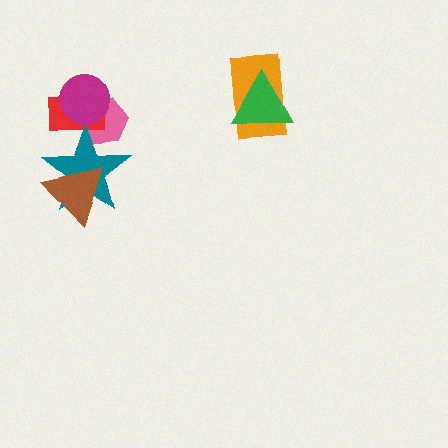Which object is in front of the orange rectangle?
The green triangle is in front of the orange rectangle.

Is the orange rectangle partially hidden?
Yes, it is partially covered by another shape.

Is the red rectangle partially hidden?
Yes, it is partially covered by another shape.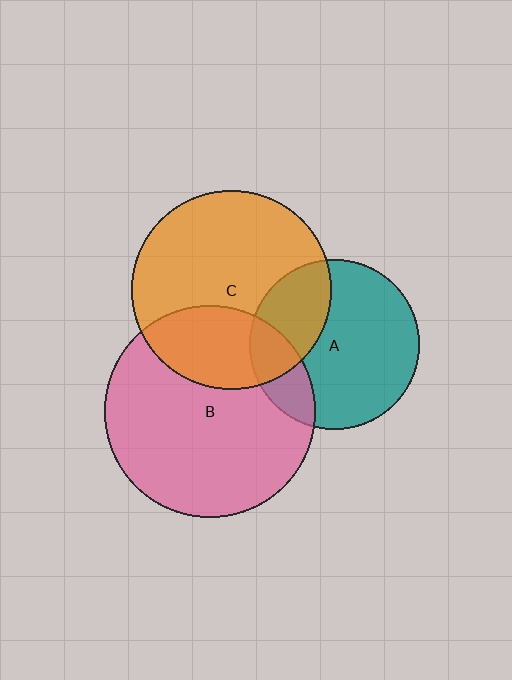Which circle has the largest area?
Circle B (pink).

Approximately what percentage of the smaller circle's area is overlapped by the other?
Approximately 30%.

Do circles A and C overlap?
Yes.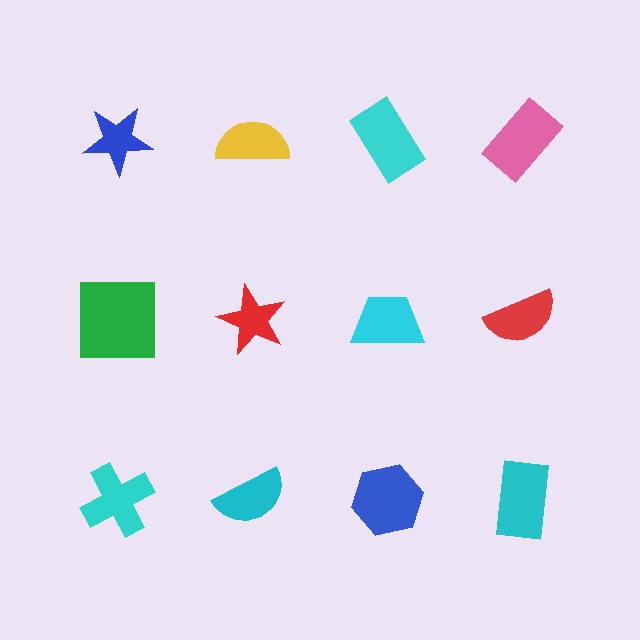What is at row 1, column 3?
A cyan rectangle.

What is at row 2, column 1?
A green square.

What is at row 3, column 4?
A cyan rectangle.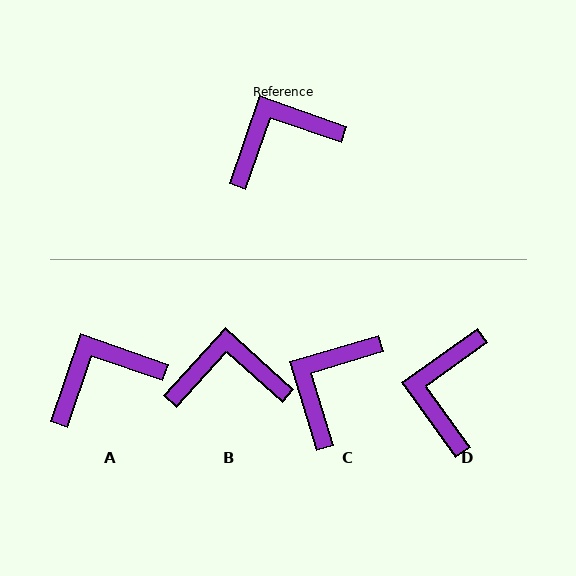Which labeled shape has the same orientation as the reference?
A.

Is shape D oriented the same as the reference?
No, it is off by about 55 degrees.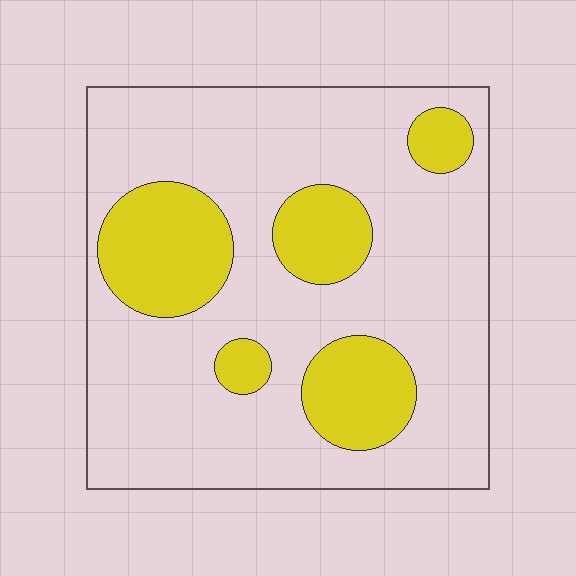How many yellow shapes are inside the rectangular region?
5.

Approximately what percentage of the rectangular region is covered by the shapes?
Approximately 25%.